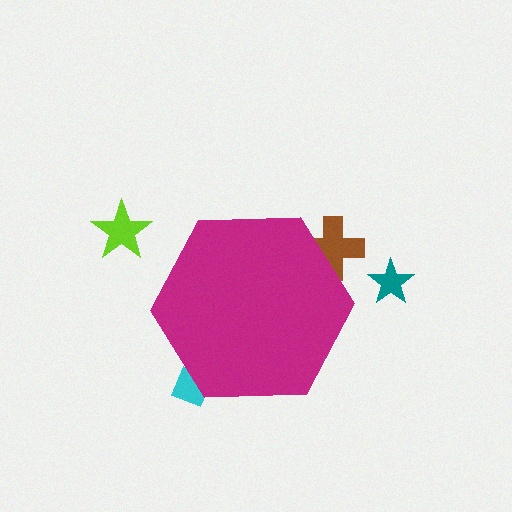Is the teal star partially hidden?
No, the teal star is fully visible.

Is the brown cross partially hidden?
Yes, the brown cross is partially hidden behind the magenta hexagon.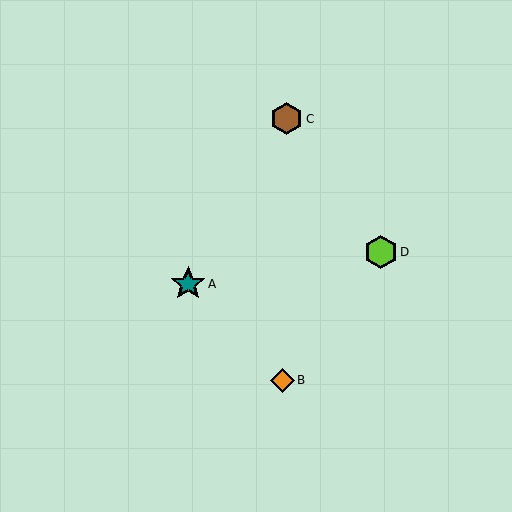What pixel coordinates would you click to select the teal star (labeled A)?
Click at (188, 284) to select the teal star A.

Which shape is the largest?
The teal star (labeled A) is the largest.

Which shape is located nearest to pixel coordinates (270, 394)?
The orange diamond (labeled B) at (282, 380) is nearest to that location.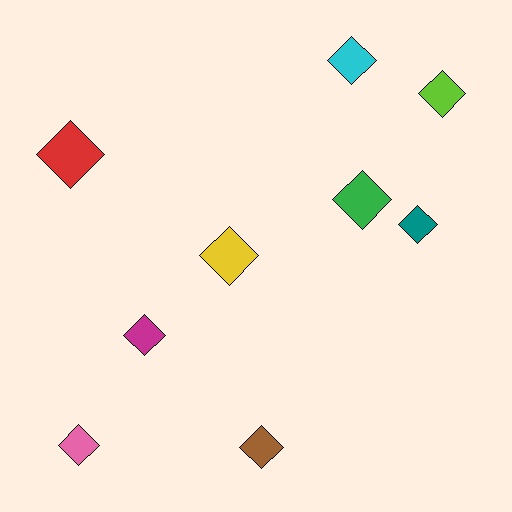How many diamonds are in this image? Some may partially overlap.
There are 9 diamonds.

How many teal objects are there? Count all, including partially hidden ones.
There is 1 teal object.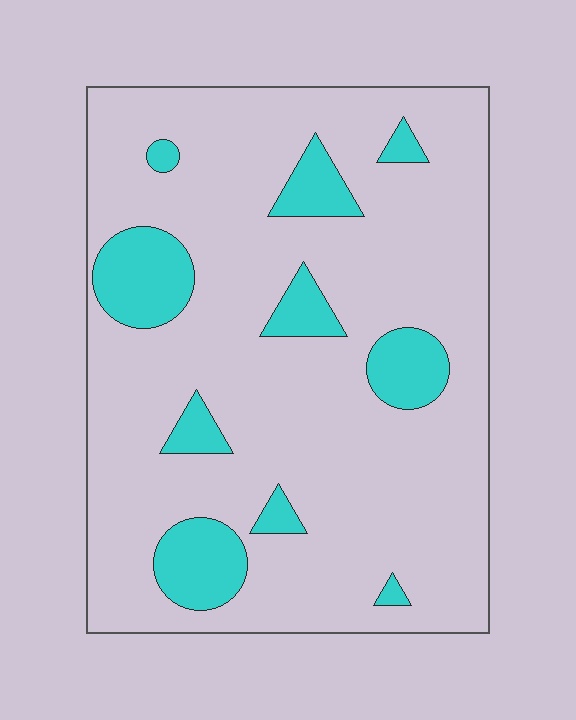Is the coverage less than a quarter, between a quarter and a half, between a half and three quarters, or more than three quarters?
Less than a quarter.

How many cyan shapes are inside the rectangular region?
10.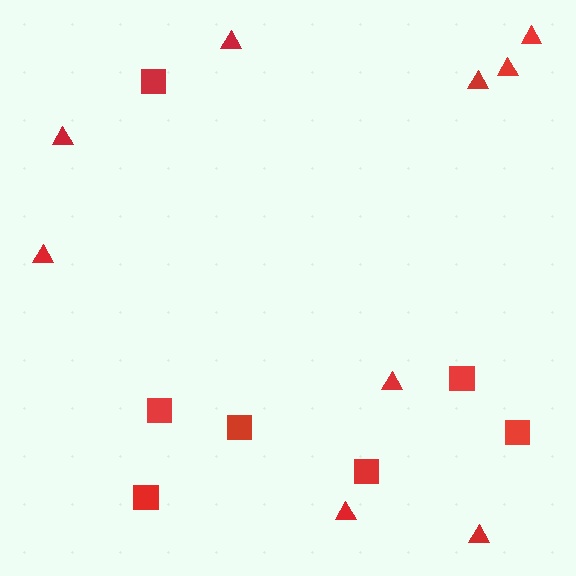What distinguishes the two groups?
There are 2 groups: one group of triangles (9) and one group of squares (7).